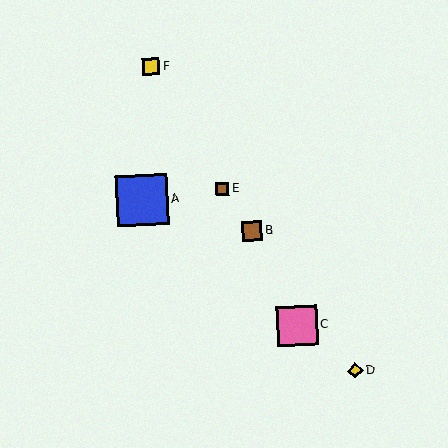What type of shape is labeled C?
Shape C is a pink square.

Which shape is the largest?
The blue square (labeled A) is the largest.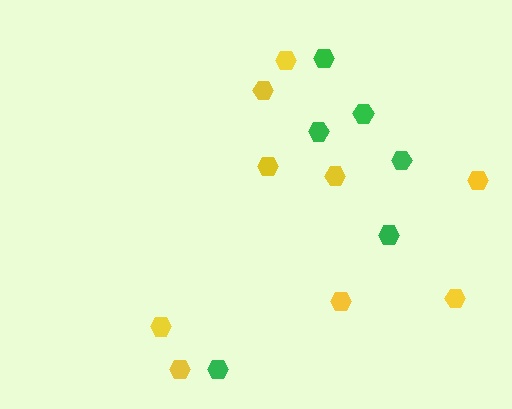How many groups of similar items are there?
There are 2 groups: one group of yellow hexagons (9) and one group of green hexagons (6).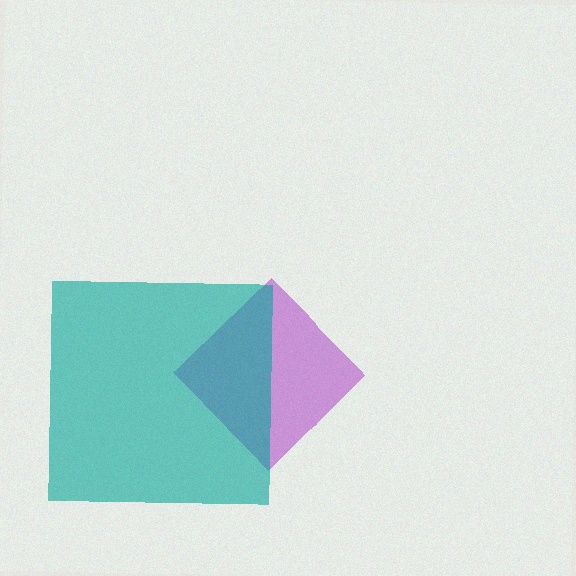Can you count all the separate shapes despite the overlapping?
Yes, there are 2 separate shapes.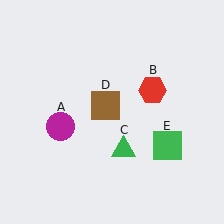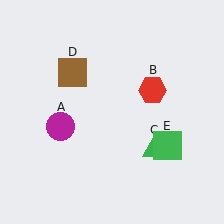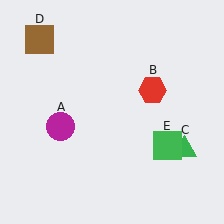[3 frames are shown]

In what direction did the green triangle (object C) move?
The green triangle (object C) moved right.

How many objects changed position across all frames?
2 objects changed position: green triangle (object C), brown square (object D).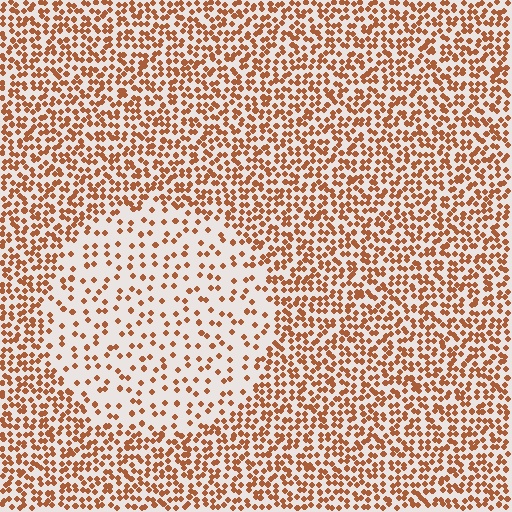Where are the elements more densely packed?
The elements are more densely packed outside the circle boundary.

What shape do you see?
I see a circle.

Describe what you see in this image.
The image contains small brown elements arranged at two different densities. A circle-shaped region is visible where the elements are less densely packed than the surrounding area.